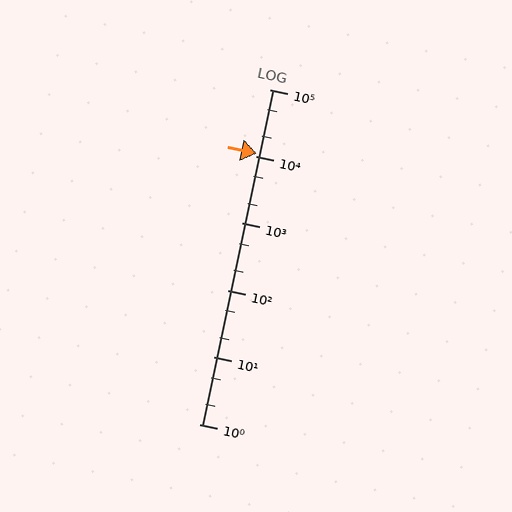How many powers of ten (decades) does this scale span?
The scale spans 5 decades, from 1 to 100000.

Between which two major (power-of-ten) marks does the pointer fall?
The pointer is between 10000 and 100000.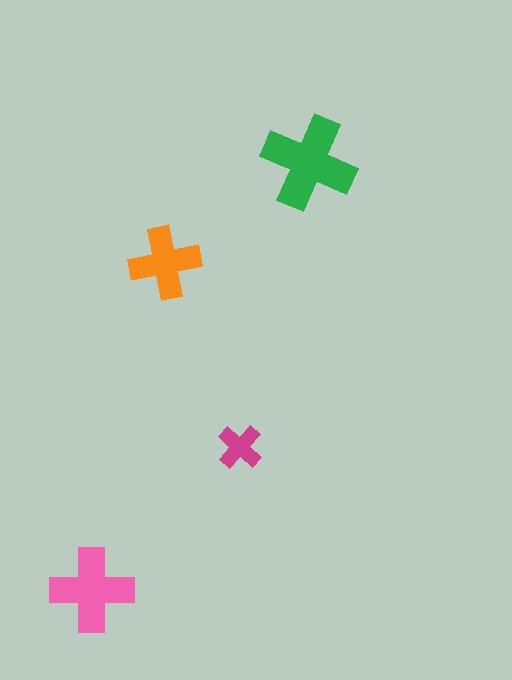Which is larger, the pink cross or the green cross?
The green one.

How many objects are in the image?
There are 4 objects in the image.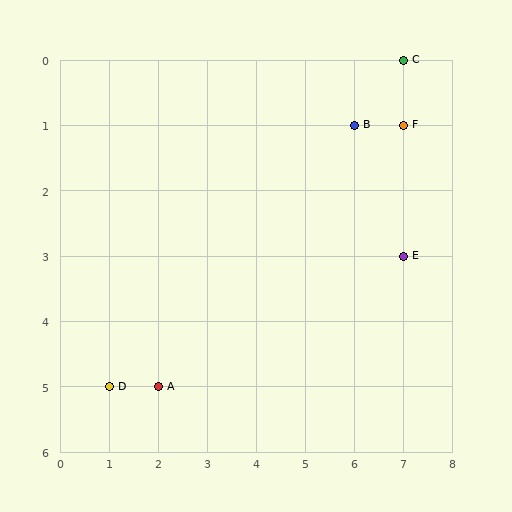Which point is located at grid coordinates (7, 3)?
Point E is at (7, 3).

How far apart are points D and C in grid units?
Points D and C are 6 columns and 5 rows apart (about 7.8 grid units diagonally).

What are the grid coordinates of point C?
Point C is at grid coordinates (7, 0).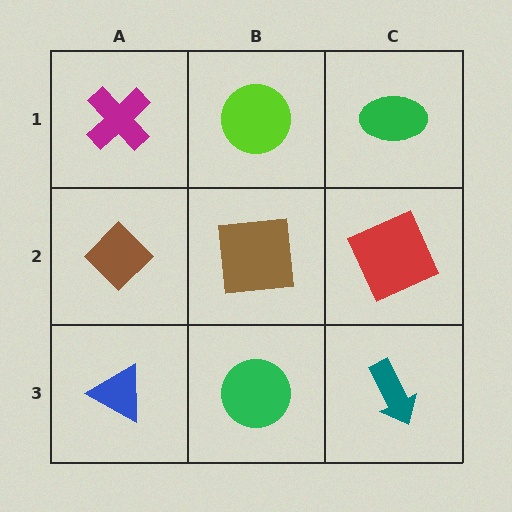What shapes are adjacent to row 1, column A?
A brown diamond (row 2, column A), a lime circle (row 1, column B).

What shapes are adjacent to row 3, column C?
A red square (row 2, column C), a green circle (row 3, column B).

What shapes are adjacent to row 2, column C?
A green ellipse (row 1, column C), a teal arrow (row 3, column C), a brown square (row 2, column B).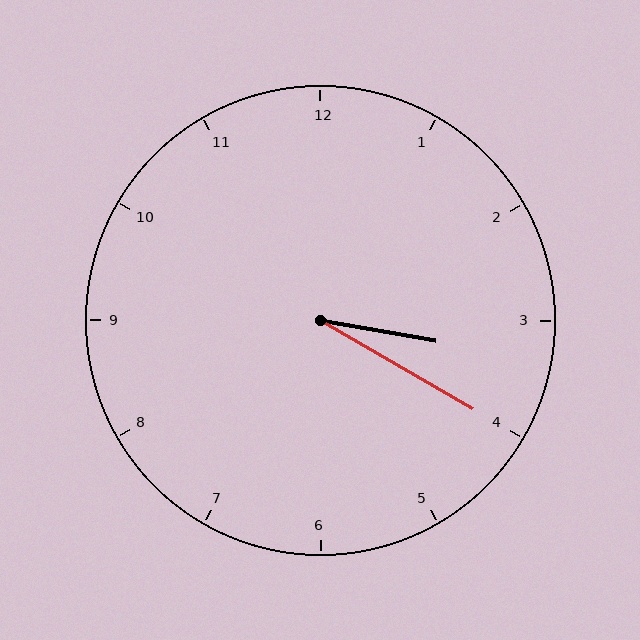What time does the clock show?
3:20.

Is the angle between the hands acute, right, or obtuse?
It is acute.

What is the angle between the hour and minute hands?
Approximately 20 degrees.